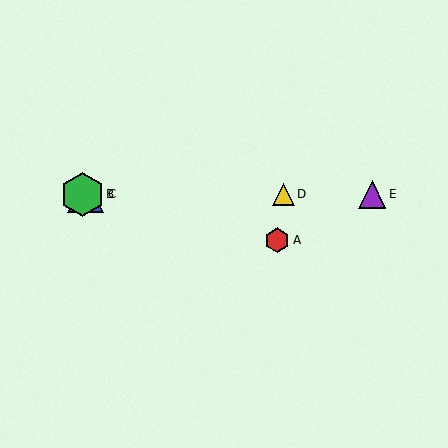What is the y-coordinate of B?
Object B is at y≈194.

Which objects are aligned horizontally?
Objects B, C, D, E are aligned horizontally.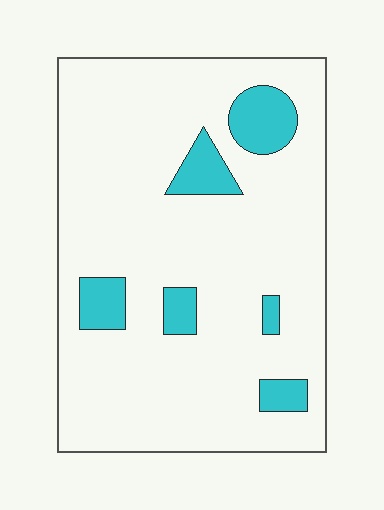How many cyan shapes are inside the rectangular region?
6.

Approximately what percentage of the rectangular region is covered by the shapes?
Approximately 10%.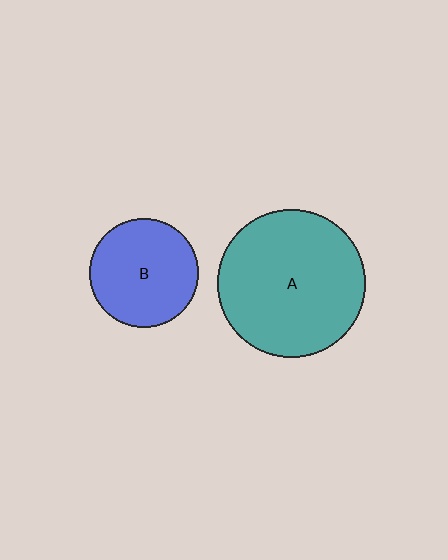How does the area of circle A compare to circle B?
Approximately 1.8 times.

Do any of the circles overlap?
No, none of the circles overlap.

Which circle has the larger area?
Circle A (teal).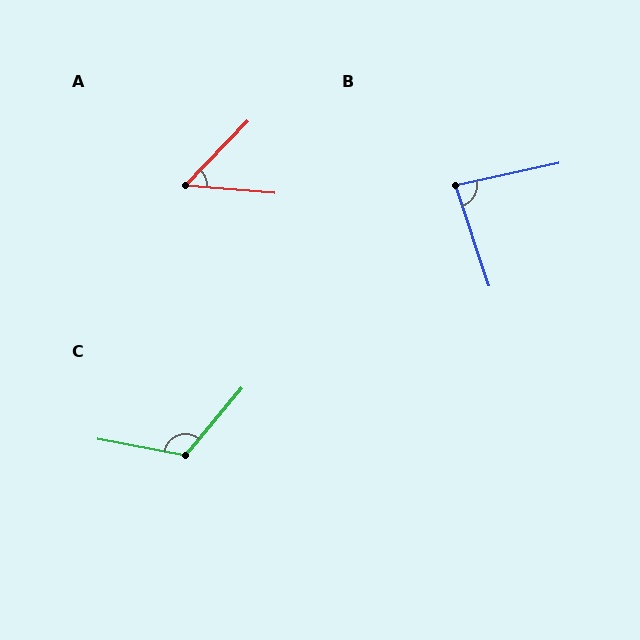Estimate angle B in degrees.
Approximately 84 degrees.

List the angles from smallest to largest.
A (51°), B (84°), C (119°).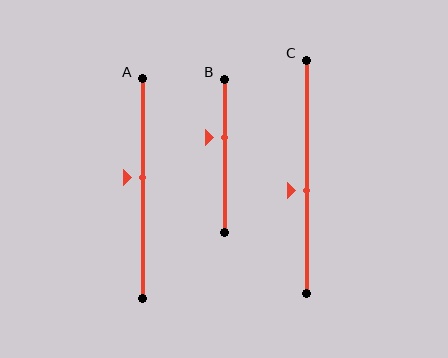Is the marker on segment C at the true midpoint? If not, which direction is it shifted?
No, the marker on segment C is shifted downward by about 6% of the segment length.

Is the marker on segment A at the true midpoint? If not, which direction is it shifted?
No, the marker on segment A is shifted upward by about 5% of the segment length.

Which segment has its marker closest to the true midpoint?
Segment A has its marker closest to the true midpoint.